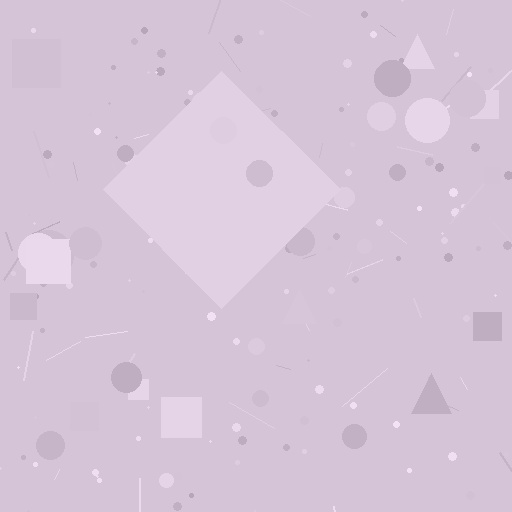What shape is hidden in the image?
A diamond is hidden in the image.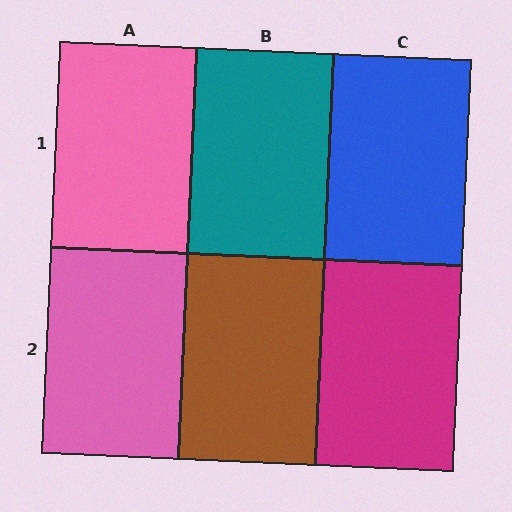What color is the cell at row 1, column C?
Blue.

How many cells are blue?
1 cell is blue.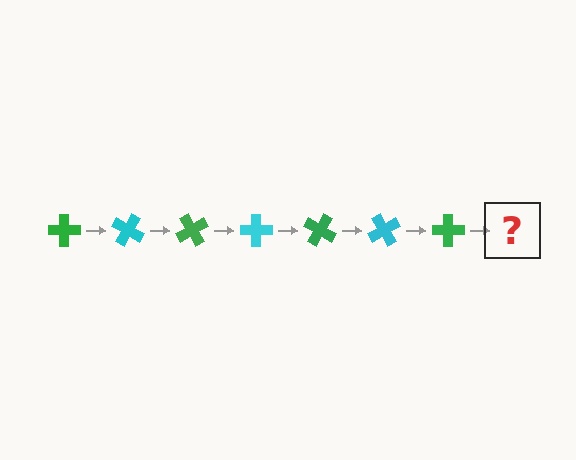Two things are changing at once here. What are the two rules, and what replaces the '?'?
The two rules are that it rotates 30 degrees each step and the color cycles through green and cyan. The '?' should be a cyan cross, rotated 210 degrees from the start.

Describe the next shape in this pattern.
It should be a cyan cross, rotated 210 degrees from the start.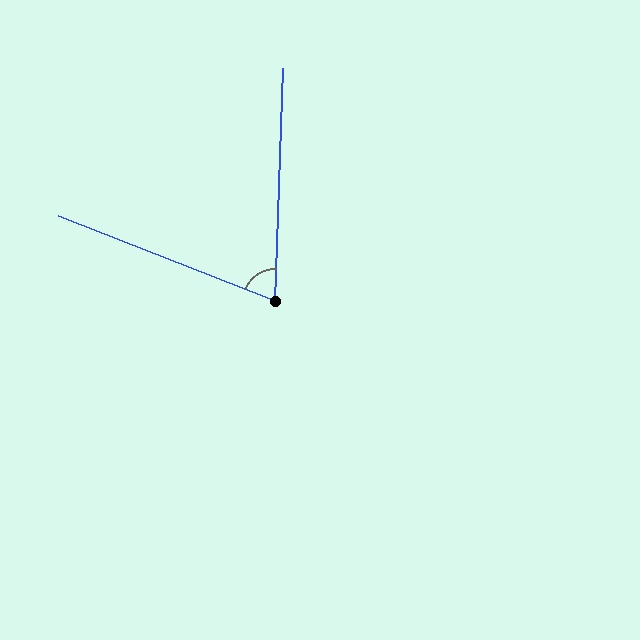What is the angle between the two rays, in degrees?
Approximately 71 degrees.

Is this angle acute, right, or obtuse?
It is acute.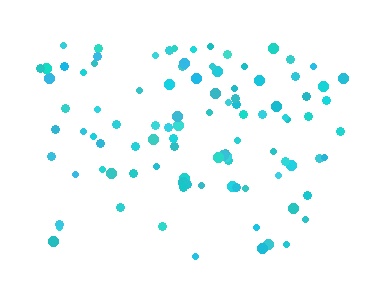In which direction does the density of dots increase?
From bottom to top, with the top side densest.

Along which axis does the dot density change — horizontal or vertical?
Vertical.